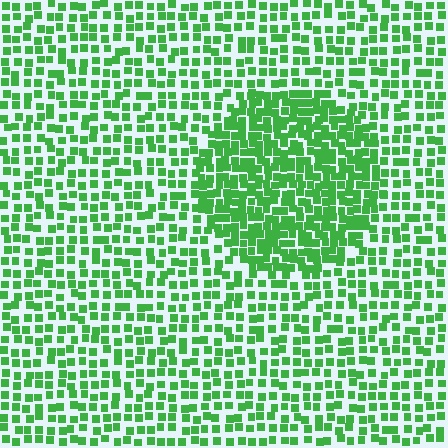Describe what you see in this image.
The image contains small green elements arranged at two different densities. A circle-shaped region is visible where the elements are more densely packed than the surrounding area.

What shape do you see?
I see a circle.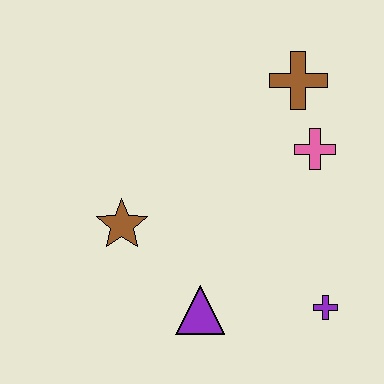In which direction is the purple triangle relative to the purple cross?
The purple triangle is to the left of the purple cross.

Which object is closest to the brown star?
The purple triangle is closest to the brown star.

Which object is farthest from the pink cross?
The brown star is farthest from the pink cross.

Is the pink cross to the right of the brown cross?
Yes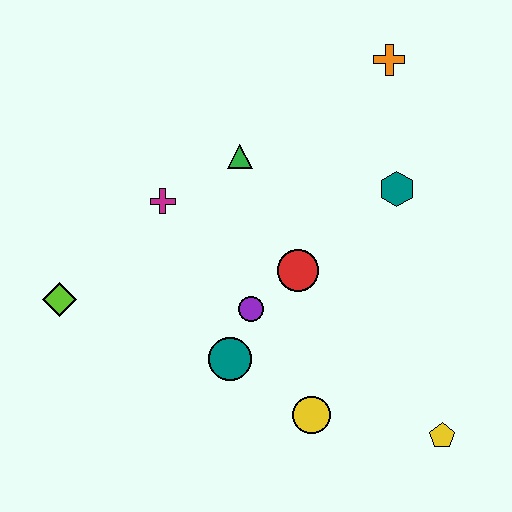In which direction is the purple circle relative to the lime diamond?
The purple circle is to the right of the lime diamond.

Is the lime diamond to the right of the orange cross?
No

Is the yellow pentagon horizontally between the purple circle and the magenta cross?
No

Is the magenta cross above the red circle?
Yes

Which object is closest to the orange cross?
The teal hexagon is closest to the orange cross.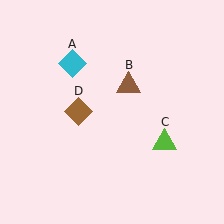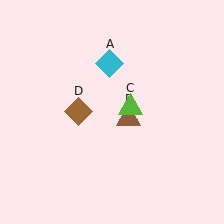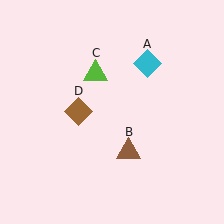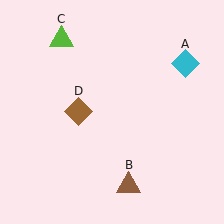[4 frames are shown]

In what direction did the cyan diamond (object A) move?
The cyan diamond (object A) moved right.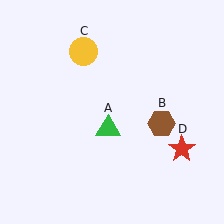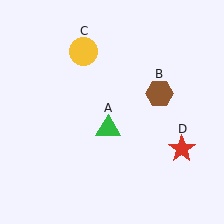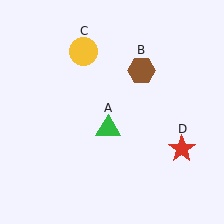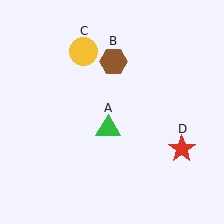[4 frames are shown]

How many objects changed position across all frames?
1 object changed position: brown hexagon (object B).